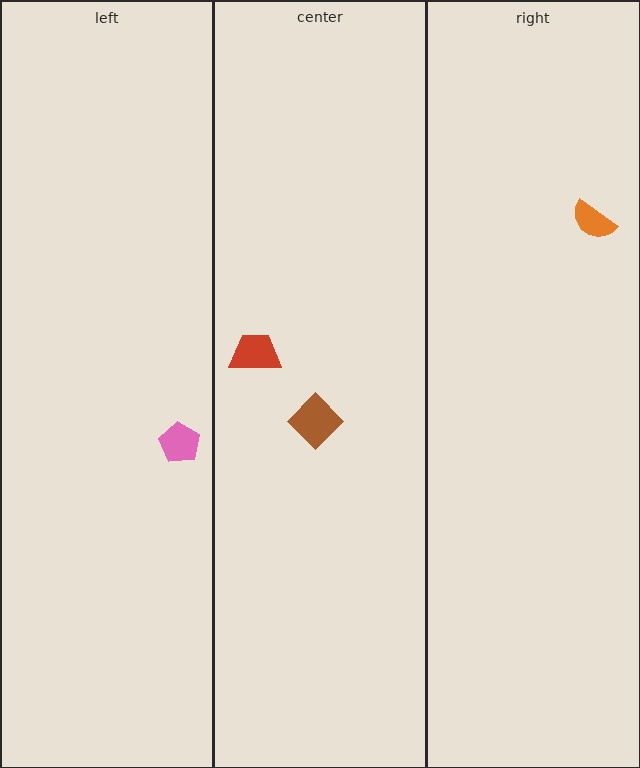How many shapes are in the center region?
2.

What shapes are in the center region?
The red trapezoid, the brown diamond.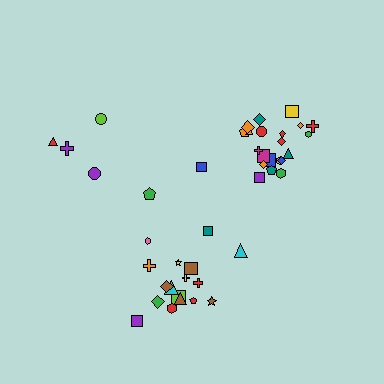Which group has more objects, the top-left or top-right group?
The top-right group.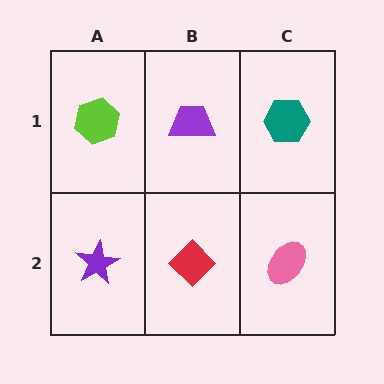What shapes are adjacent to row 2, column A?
A lime hexagon (row 1, column A), a red diamond (row 2, column B).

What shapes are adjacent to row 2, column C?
A teal hexagon (row 1, column C), a red diamond (row 2, column B).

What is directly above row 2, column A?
A lime hexagon.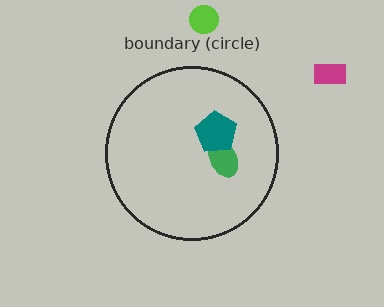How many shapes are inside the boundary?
2 inside, 2 outside.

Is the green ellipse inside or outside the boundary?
Inside.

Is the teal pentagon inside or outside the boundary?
Inside.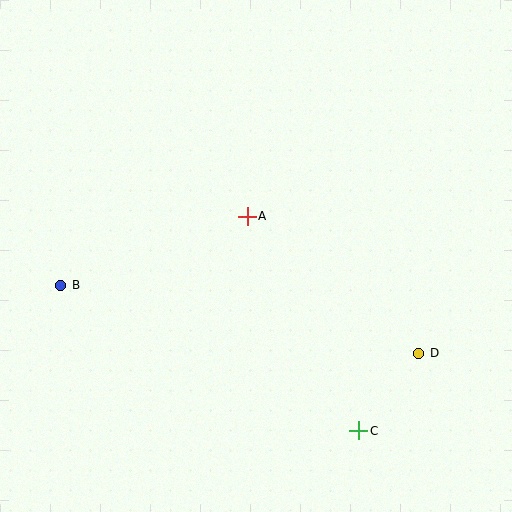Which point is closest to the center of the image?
Point A at (247, 216) is closest to the center.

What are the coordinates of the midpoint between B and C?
The midpoint between B and C is at (210, 358).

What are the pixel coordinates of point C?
Point C is at (359, 431).